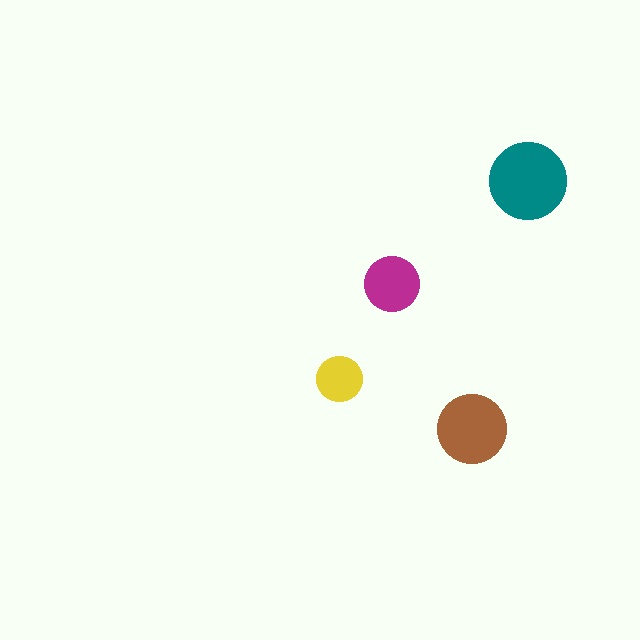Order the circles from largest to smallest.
the teal one, the brown one, the magenta one, the yellow one.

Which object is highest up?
The teal circle is topmost.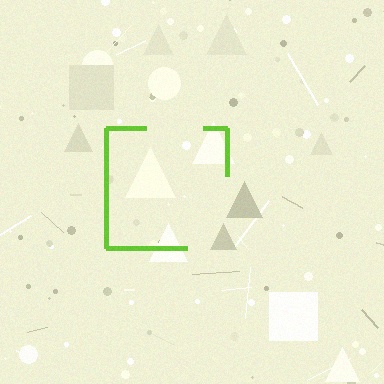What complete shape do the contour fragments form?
The contour fragments form a square.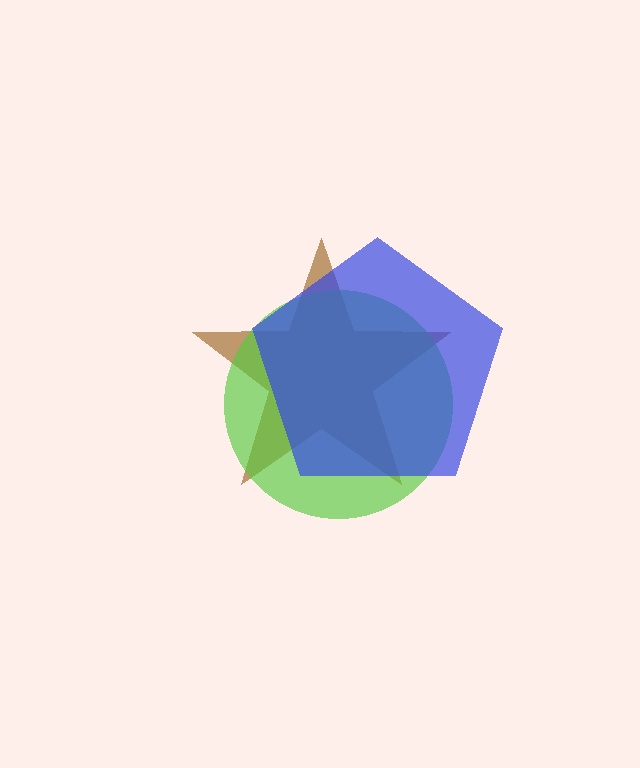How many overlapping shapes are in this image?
There are 3 overlapping shapes in the image.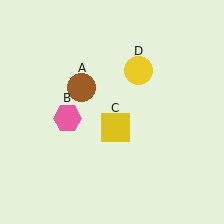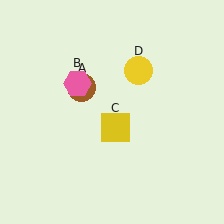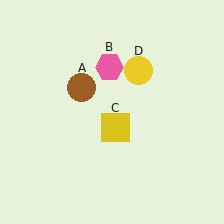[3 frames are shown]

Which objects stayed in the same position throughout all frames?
Brown circle (object A) and yellow square (object C) and yellow circle (object D) remained stationary.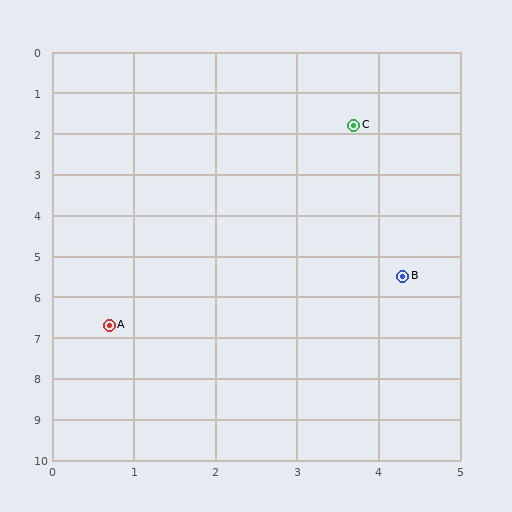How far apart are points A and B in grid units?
Points A and B are about 3.8 grid units apart.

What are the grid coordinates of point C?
Point C is at approximately (3.7, 1.8).